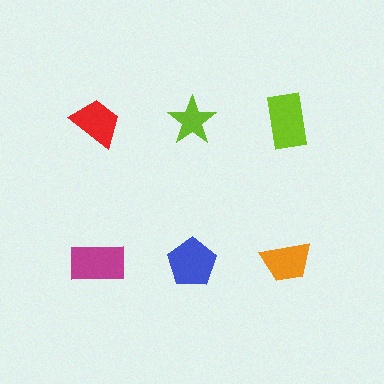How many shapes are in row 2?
3 shapes.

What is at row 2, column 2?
A blue pentagon.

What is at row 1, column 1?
A red trapezoid.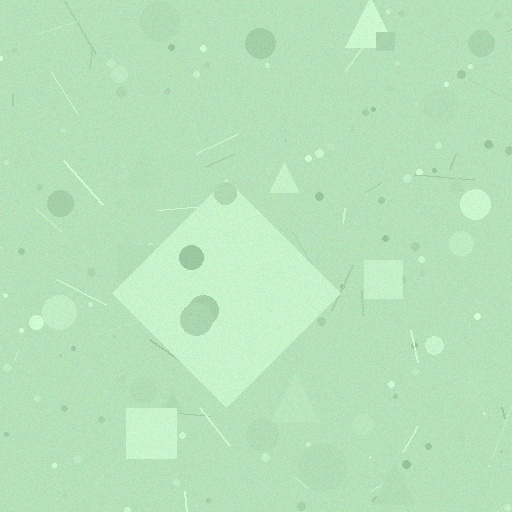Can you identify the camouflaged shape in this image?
The camouflaged shape is a diamond.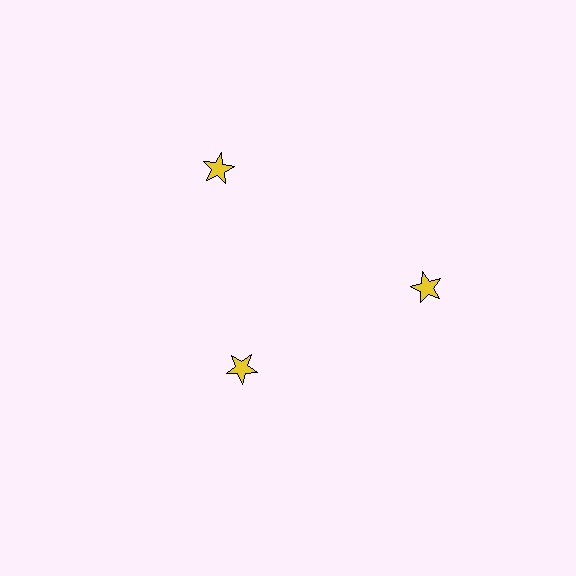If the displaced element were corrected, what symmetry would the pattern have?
It would have 3-fold rotational symmetry — the pattern would map onto itself every 120 degrees.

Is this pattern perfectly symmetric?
No. The 3 yellow stars are arranged in a ring, but one element near the 7 o'clock position is pulled inward toward the center, breaking the 3-fold rotational symmetry.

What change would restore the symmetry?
The symmetry would be restored by moving it outward, back onto the ring so that all 3 stars sit at equal angles and equal distance from the center.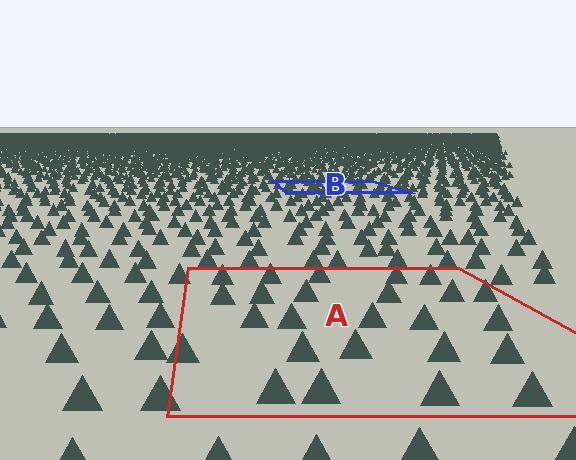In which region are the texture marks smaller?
The texture marks are smaller in region B, because it is farther away.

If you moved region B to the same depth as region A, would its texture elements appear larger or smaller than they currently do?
They would appear larger. At a closer depth, the same texture elements are projected at a bigger on-screen size.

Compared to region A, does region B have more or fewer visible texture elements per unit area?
Region B has more texture elements per unit area — they are packed more densely because it is farther away.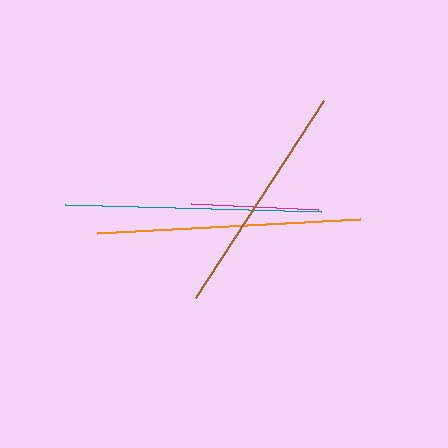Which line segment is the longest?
The orange line is the longest at approximately 264 pixels.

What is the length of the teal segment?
The teal segment is approximately 257 pixels long.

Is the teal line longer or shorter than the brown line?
The teal line is longer than the brown line.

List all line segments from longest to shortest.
From longest to shortest: orange, teal, brown, magenta.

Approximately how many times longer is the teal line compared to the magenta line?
The teal line is approximately 2.0 times the length of the magenta line.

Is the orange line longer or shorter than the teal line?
The orange line is longer than the teal line.